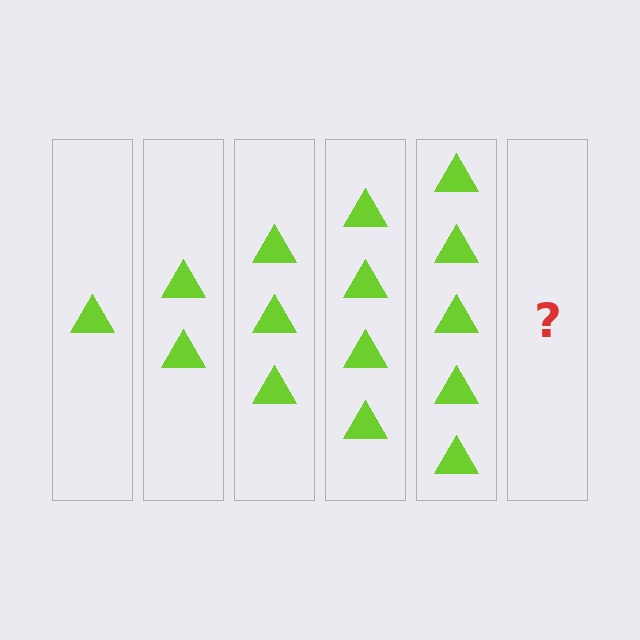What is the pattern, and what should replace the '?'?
The pattern is that each step adds one more triangle. The '?' should be 6 triangles.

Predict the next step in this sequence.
The next step is 6 triangles.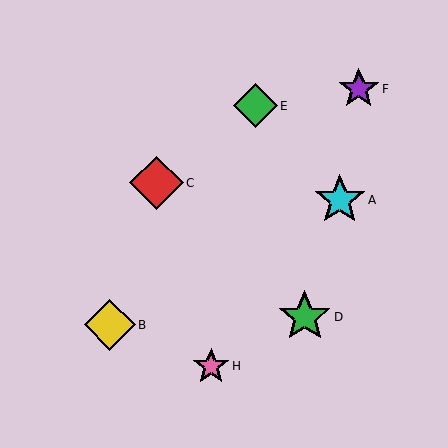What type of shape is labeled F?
Shape F is a purple star.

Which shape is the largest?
The red diamond (labeled C) is the largest.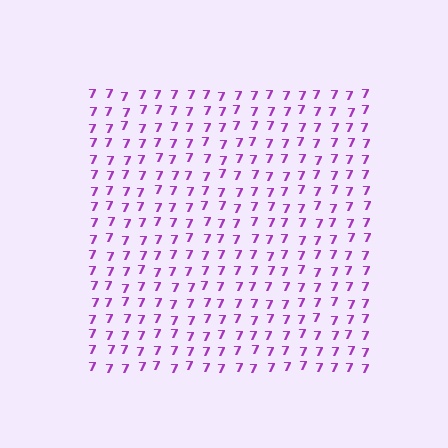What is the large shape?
The large shape is a square.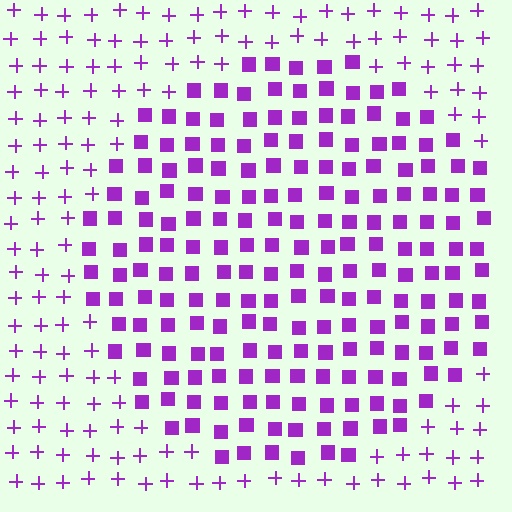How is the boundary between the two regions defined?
The boundary is defined by a change in element shape: squares inside vs. plus signs outside. All elements share the same color and spacing.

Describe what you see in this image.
The image is filled with small purple elements arranged in a uniform grid. A circle-shaped region contains squares, while the surrounding area contains plus signs. The boundary is defined purely by the change in element shape.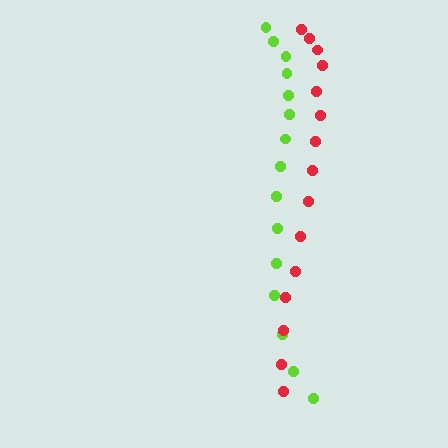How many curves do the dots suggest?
There are 2 distinct paths.